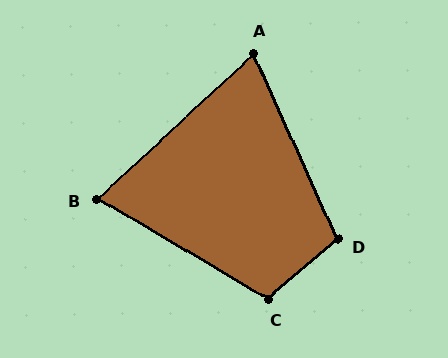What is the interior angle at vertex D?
Approximately 107 degrees (obtuse).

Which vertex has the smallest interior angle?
A, at approximately 72 degrees.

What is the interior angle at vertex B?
Approximately 73 degrees (acute).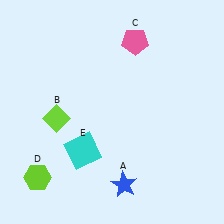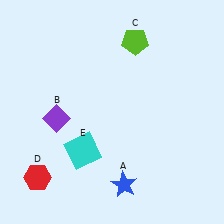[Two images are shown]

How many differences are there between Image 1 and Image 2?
There are 3 differences between the two images.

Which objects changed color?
B changed from lime to purple. C changed from pink to lime. D changed from lime to red.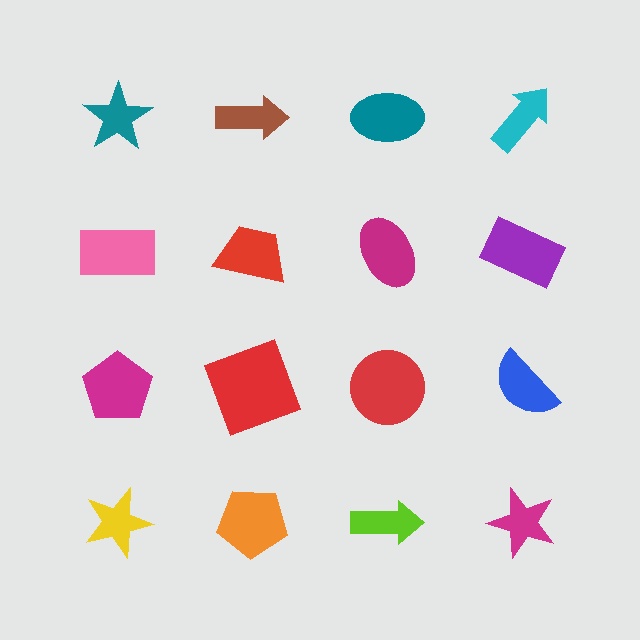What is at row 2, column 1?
A pink rectangle.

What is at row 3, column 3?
A red circle.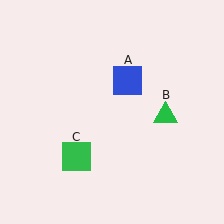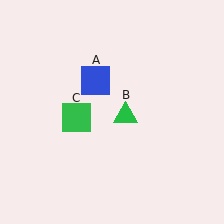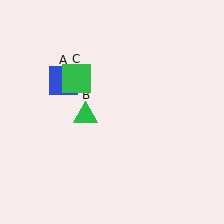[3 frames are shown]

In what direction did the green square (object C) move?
The green square (object C) moved up.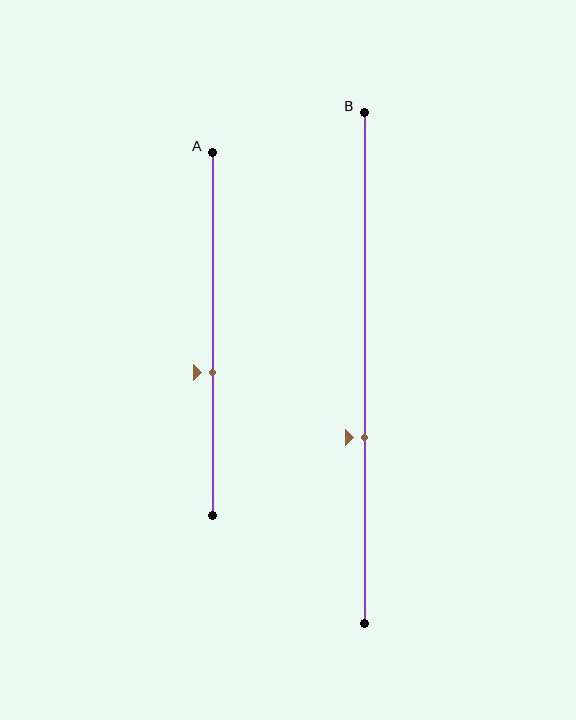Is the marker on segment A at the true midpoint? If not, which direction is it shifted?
No, the marker on segment A is shifted downward by about 10% of the segment length.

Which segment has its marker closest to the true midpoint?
Segment A has its marker closest to the true midpoint.